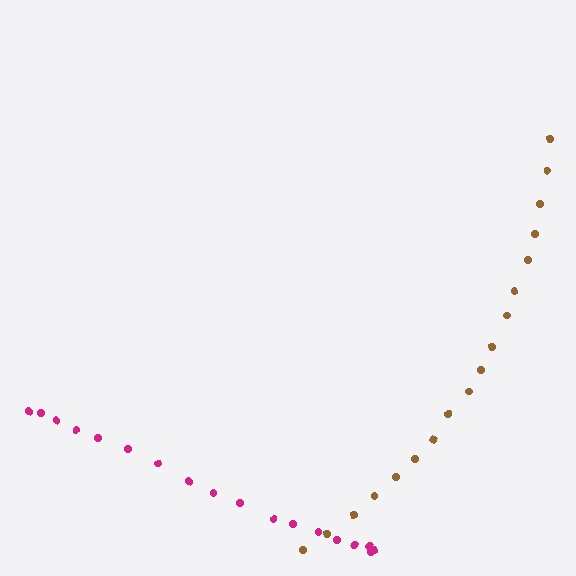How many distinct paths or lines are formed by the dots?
There are 2 distinct paths.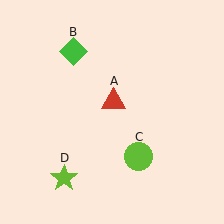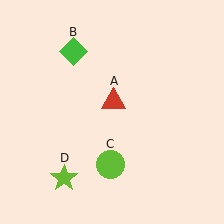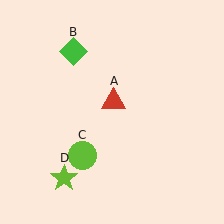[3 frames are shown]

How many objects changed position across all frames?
1 object changed position: lime circle (object C).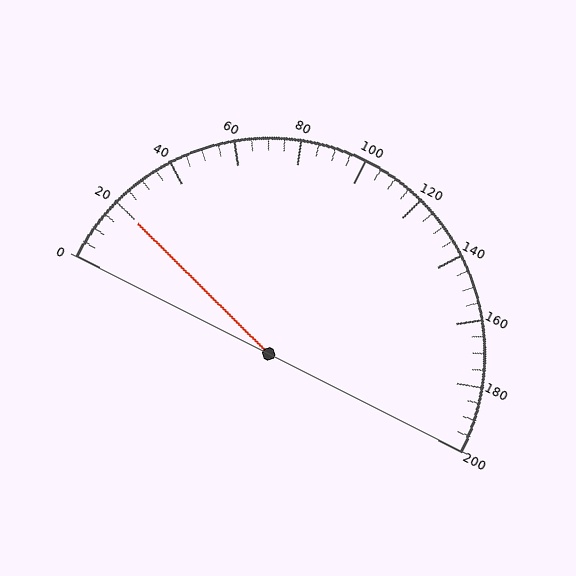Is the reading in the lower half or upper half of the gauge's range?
The reading is in the lower half of the range (0 to 200).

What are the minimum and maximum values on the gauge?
The gauge ranges from 0 to 200.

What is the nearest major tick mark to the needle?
The nearest major tick mark is 20.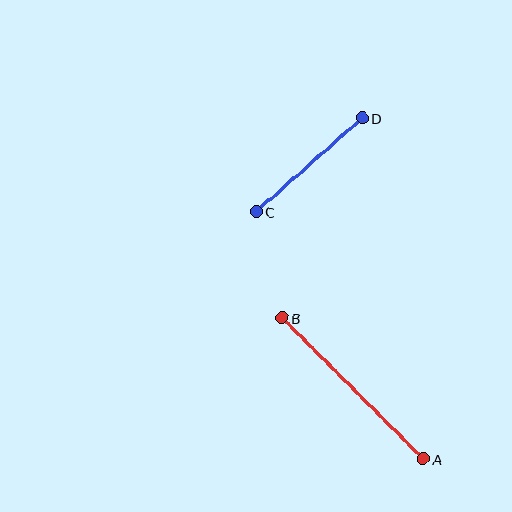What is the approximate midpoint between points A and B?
The midpoint is at approximately (353, 388) pixels.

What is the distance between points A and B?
The distance is approximately 200 pixels.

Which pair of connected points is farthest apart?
Points A and B are farthest apart.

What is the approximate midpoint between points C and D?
The midpoint is at approximately (309, 165) pixels.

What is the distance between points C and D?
The distance is approximately 142 pixels.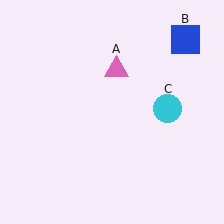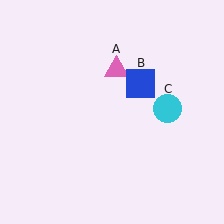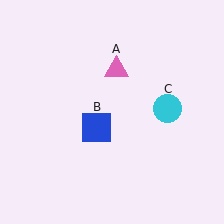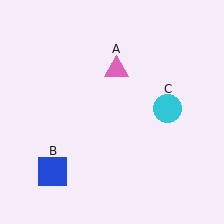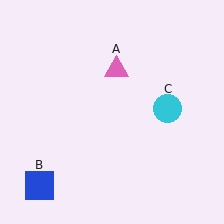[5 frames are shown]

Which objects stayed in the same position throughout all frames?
Pink triangle (object A) and cyan circle (object C) remained stationary.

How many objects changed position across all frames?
1 object changed position: blue square (object B).